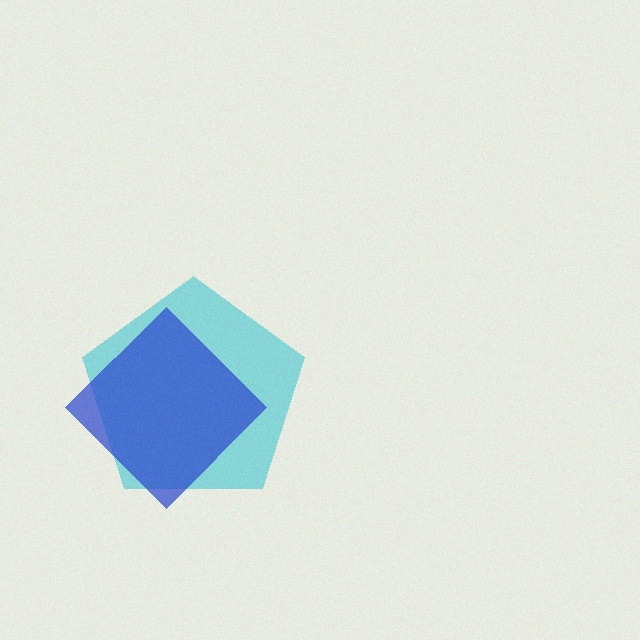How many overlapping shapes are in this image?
There are 2 overlapping shapes in the image.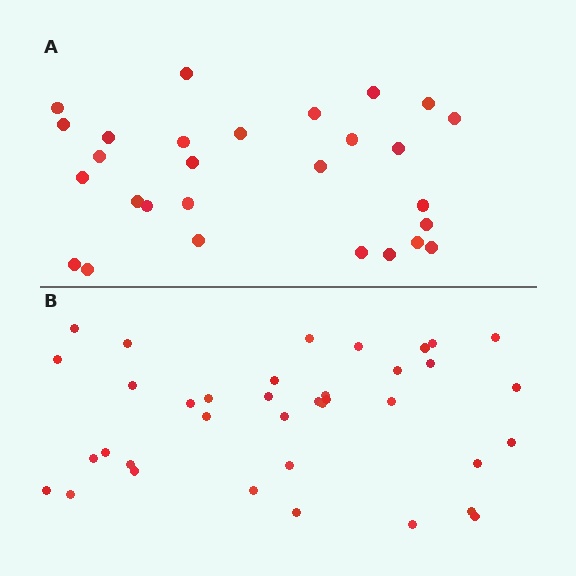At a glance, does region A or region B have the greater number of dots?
Region B (the bottom region) has more dots.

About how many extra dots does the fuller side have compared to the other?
Region B has roughly 8 or so more dots than region A.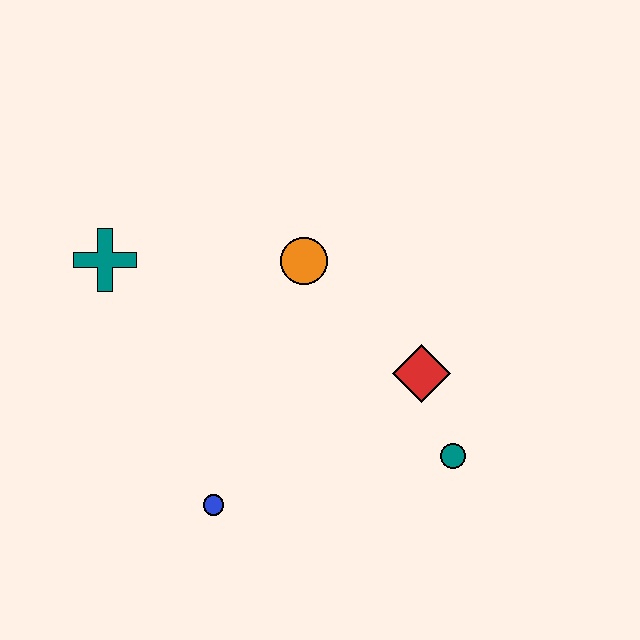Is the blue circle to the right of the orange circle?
No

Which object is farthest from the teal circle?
The teal cross is farthest from the teal circle.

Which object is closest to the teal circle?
The red diamond is closest to the teal circle.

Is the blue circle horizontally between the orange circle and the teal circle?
No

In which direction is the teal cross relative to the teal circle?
The teal cross is to the left of the teal circle.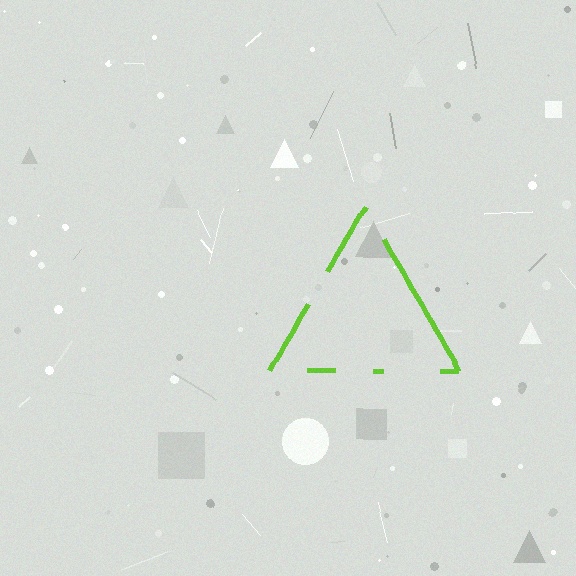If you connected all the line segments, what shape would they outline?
They would outline a triangle.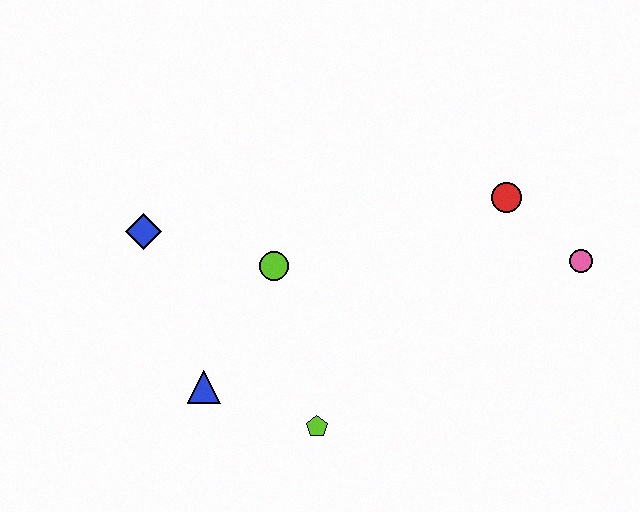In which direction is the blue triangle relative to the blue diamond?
The blue triangle is below the blue diamond.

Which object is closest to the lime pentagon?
The blue triangle is closest to the lime pentagon.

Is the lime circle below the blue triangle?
No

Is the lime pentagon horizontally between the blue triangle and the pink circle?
Yes